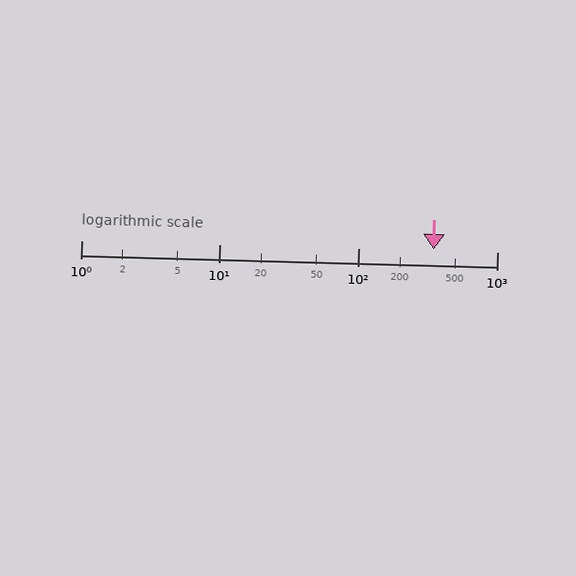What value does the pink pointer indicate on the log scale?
The pointer indicates approximately 350.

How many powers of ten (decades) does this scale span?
The scale spans 3 decades, from 1 to 1000.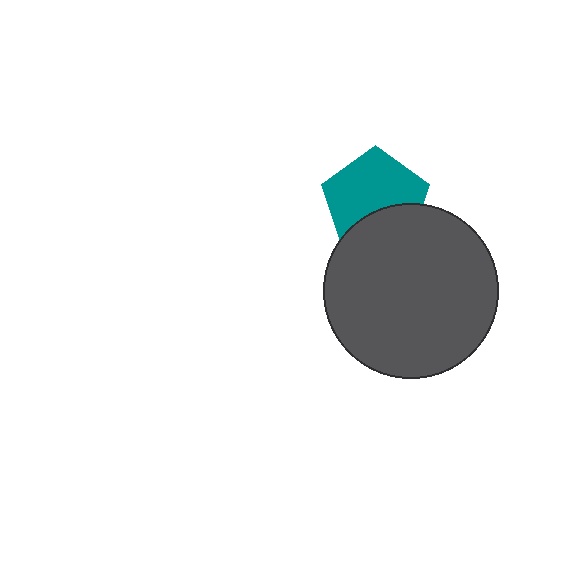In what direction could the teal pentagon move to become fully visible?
The teal pentagon could move up. That would shift it out from behind the dark gray circle entirely.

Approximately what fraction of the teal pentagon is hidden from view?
Roughly 34% of the teal pentagon is hidden behind the dark gray circle.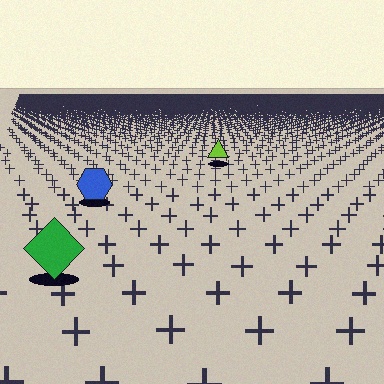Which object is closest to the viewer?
The green diamond is closest. The texture marks near it are larger and more spread out.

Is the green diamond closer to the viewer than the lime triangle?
Yes. The green diamond is closer — you can tell from the texture gradient: the ground texture is coarser near it.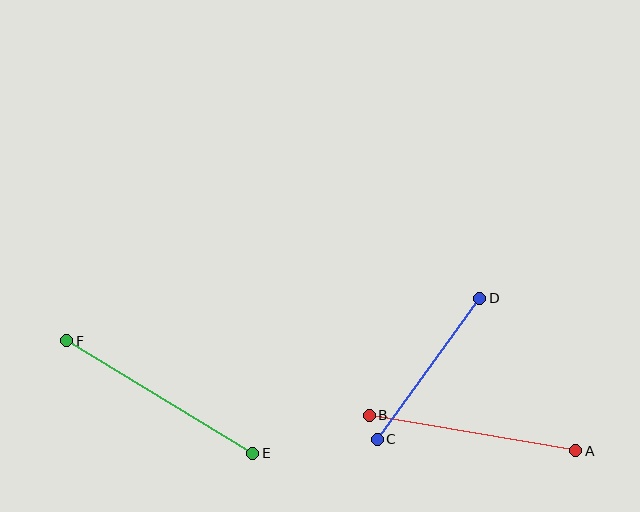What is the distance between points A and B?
The distance is approximately 210 pixels.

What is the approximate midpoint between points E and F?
The midpoint is at approximately (160, 397) pixels.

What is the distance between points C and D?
The distance is approximately 174 pixels.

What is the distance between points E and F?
The distance is approximately 218 pixels.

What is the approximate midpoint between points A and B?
The midpoint is at approximately (472, 433) pixels.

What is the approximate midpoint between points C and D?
The midpoint is at approximately (429, 369) pixels.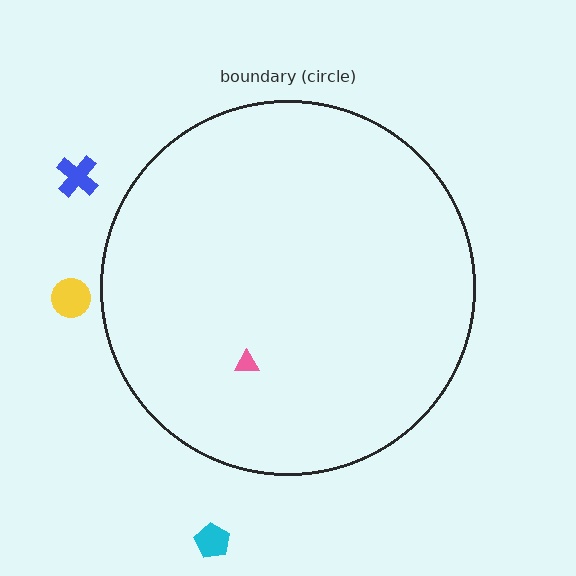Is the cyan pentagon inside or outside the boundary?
Outside.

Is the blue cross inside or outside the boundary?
Outside.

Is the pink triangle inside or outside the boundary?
Inside.